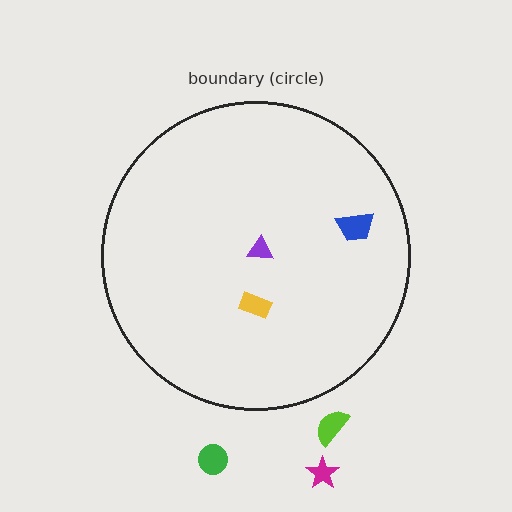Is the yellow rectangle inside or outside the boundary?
Inside.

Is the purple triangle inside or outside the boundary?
Inside.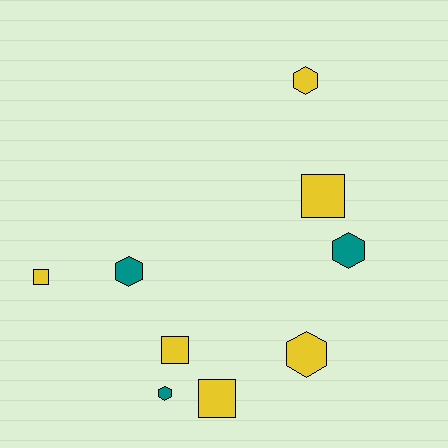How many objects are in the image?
There are 9 objects.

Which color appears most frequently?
Yellow, with 6 objects.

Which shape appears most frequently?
Hexagon, with 5 objects.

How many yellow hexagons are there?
There are 2 yellow hexagons.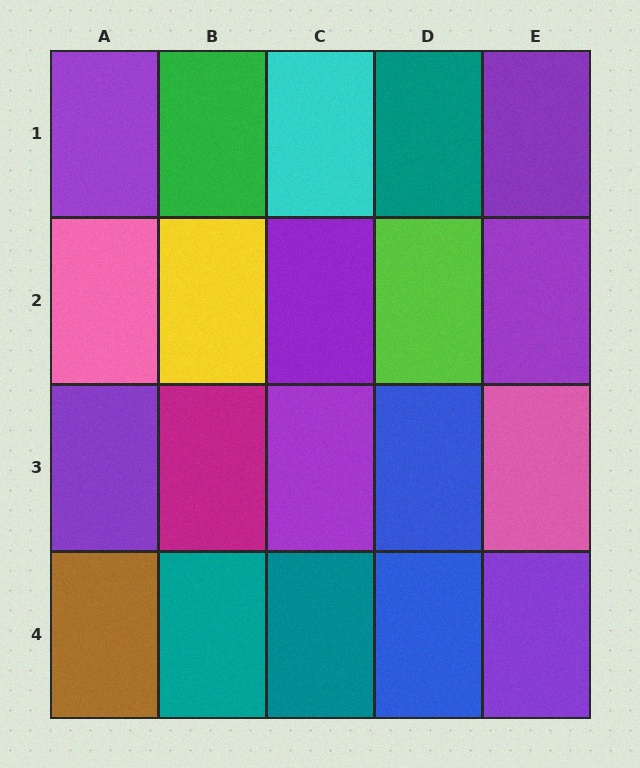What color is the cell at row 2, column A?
Pink.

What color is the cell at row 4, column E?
Purple.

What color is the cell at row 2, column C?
Purple.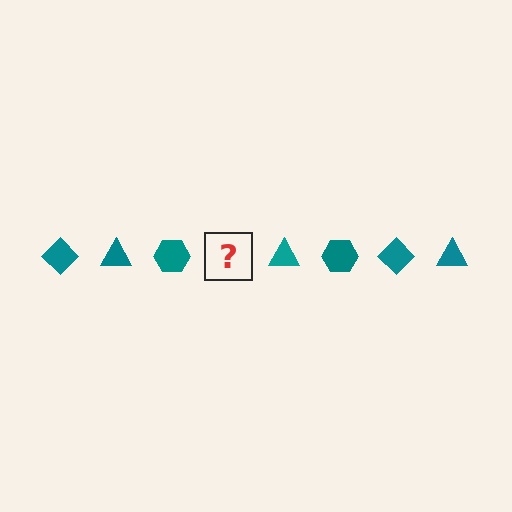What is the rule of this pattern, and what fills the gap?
The rule is that the pattern cycles through diamond, triangle, hexagon shapes in teal. The gap should be filled with a teal diamond.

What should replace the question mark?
The question mark should be replaced with a teal diamond.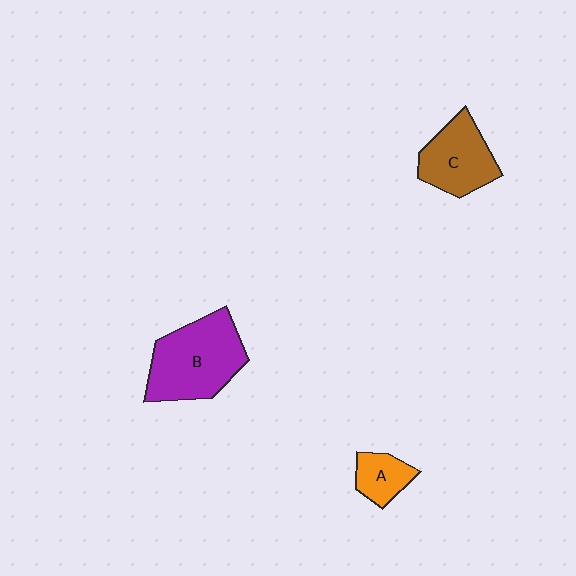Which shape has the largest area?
Shape B (purple).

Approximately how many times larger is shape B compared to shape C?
Approximately 1.4 times.